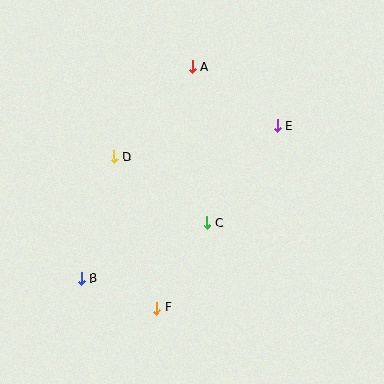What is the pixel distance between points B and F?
The distance between B and F is 81 pixels.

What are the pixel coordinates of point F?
Point F is at (156, 308).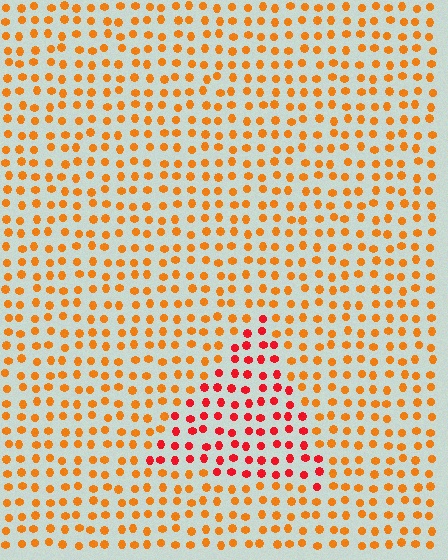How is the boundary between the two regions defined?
The boundary is defined purely by a slight shift in hue (about 34 degrees). Spacing, size, and orientation are identical on both sides.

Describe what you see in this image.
The image is filled with small orange elements in a uniform arrangement. A triangle-shaped region is visible where the elements are tinted to a slightly different hue, forming a subtle color boundary.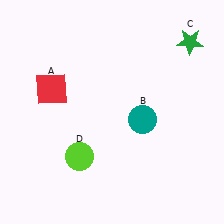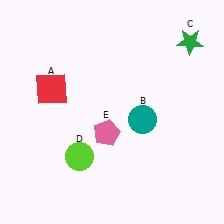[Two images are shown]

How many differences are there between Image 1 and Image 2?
There is 1 difference between the two images.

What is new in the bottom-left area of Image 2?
A pink pentagon (E) was added in the bottom-left area of Image 2.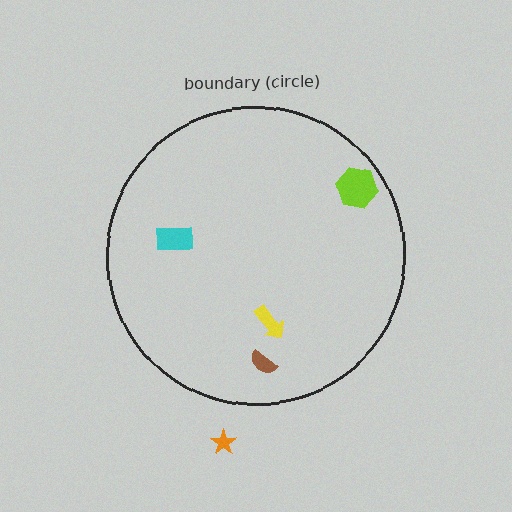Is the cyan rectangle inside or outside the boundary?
Inside.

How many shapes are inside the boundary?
4 inside, 1 outside.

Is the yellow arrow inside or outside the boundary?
Inside.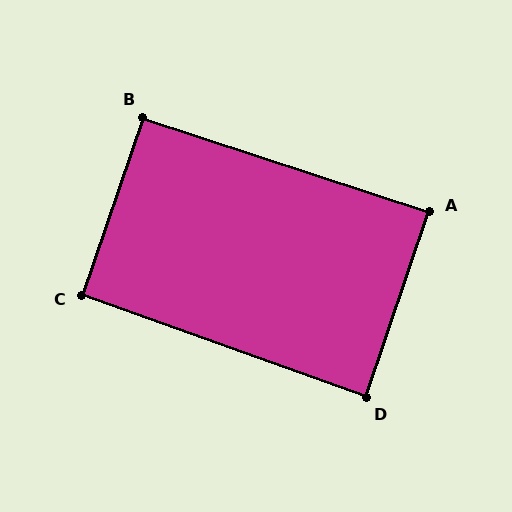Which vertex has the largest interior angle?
B, at approximately 91 degrees.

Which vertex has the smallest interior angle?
D, at approximately 89 degrees.